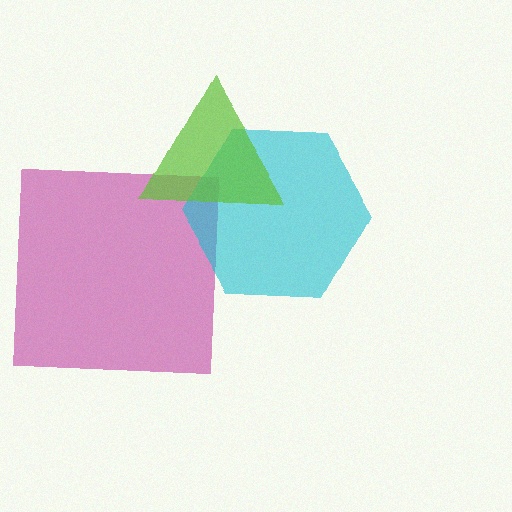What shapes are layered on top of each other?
The layered shapes are: a magenta square, a cyan hexagon, a lime triangle.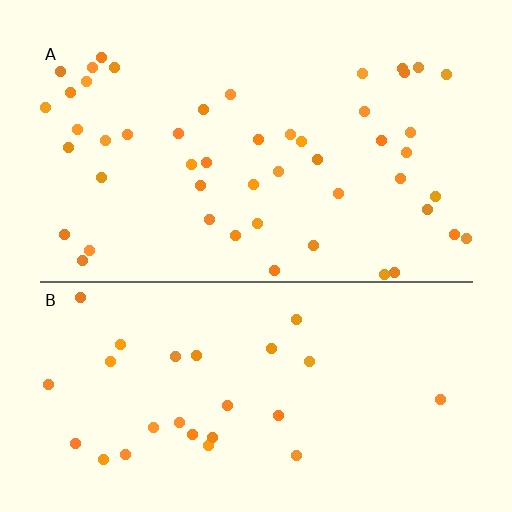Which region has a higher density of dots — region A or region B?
A (the top).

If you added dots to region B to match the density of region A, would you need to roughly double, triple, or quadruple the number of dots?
Approximately double.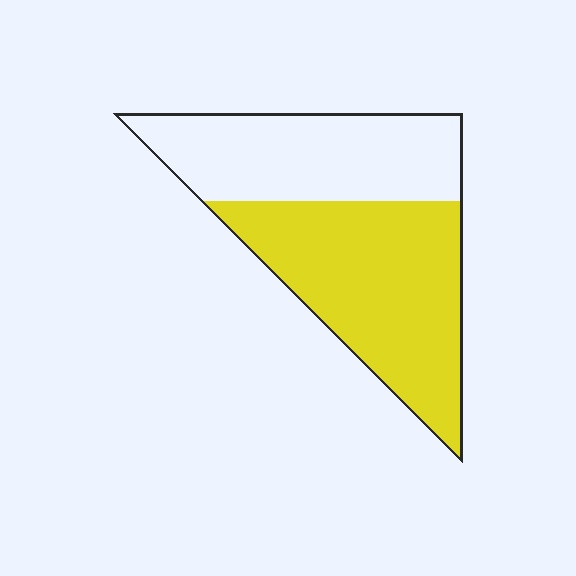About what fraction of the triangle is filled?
About three fifths (3/5).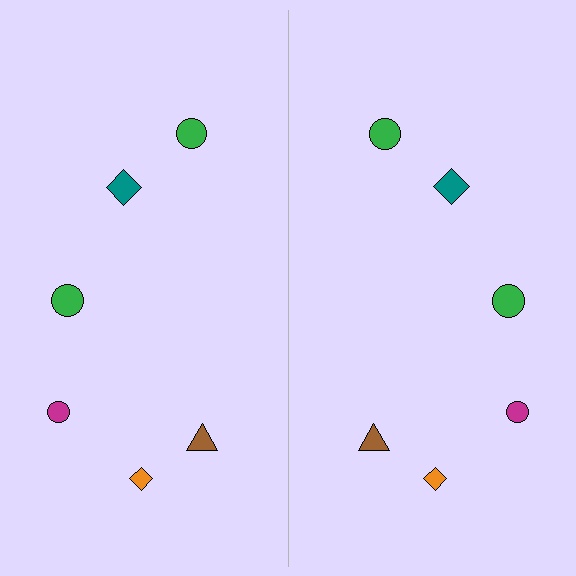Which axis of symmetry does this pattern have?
The pattern has a vertical axis of symmetry running through the center of the image.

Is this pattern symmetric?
Yes, this pattern has bilateral (reflection) symmetry.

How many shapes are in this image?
There are 12 shapes in this image.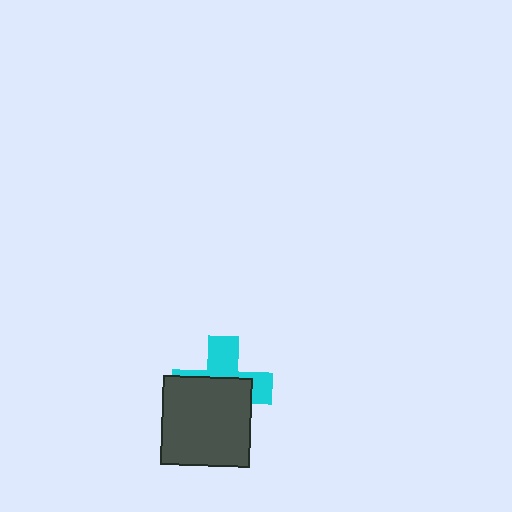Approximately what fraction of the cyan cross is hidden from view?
Roughly 60% of the cyan cross is hidden behind the dark gray square.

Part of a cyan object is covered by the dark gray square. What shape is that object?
It is a cross.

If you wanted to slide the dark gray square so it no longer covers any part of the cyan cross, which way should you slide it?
Slide it down — that is the most direct way to separate the two shapes.